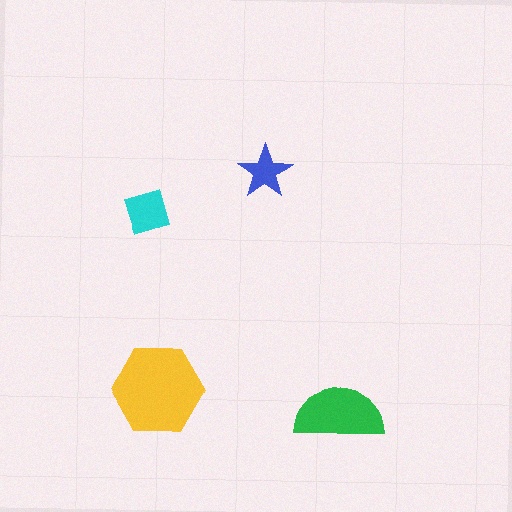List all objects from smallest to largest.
The blue star, the cyan diamond, the green semicircle, the yellow hexagon.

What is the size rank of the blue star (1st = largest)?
4th.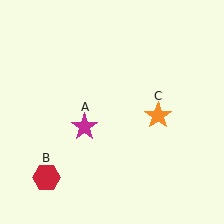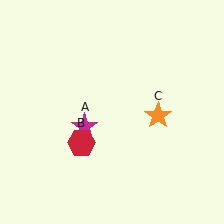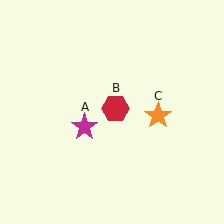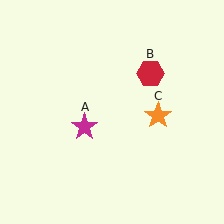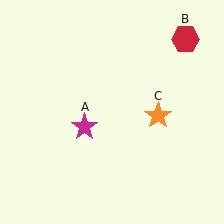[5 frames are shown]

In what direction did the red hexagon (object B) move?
The red hexagon (object B) moved up and to the right.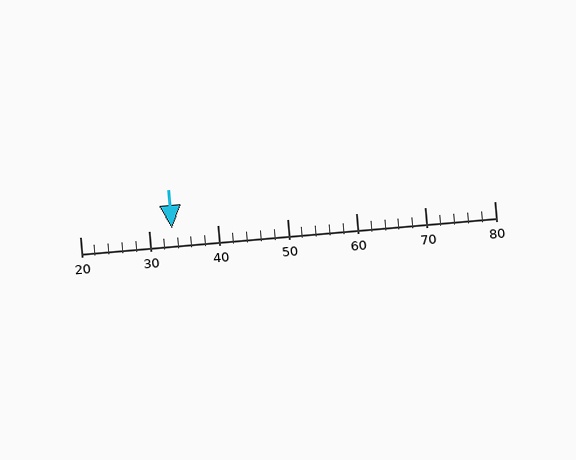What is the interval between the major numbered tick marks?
The major tick marks are spaced 10 units apart.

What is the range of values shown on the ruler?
The ruler shows values from 20 to 80.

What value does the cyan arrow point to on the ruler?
The cyan arrow points to approximately 33.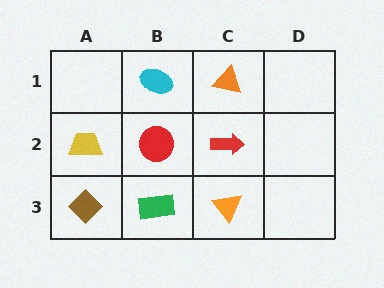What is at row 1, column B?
A cyan ellipse.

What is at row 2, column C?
A red arrow.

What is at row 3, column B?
A green rectangle.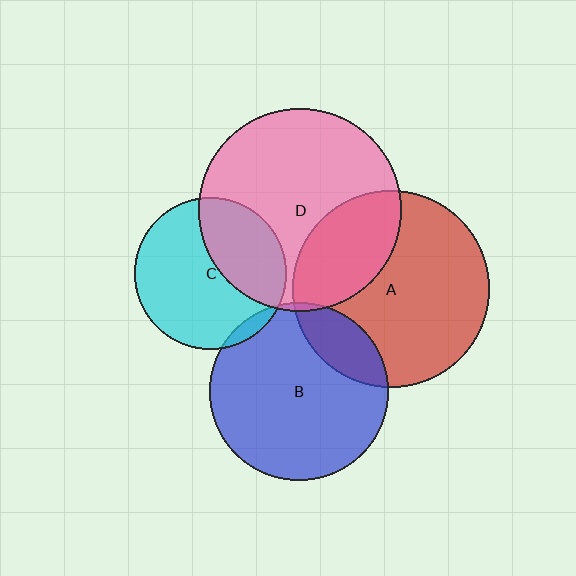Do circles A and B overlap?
Yes.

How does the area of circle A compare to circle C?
Approximately 1.7 times.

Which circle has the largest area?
Circle D (pink).